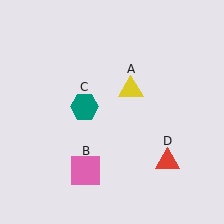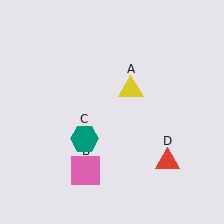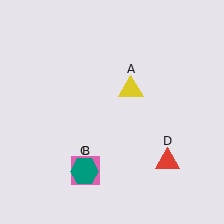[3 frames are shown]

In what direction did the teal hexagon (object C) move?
The teal hexagon (object C) moved down.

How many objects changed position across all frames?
1 object changed position: teal hexagon (object C).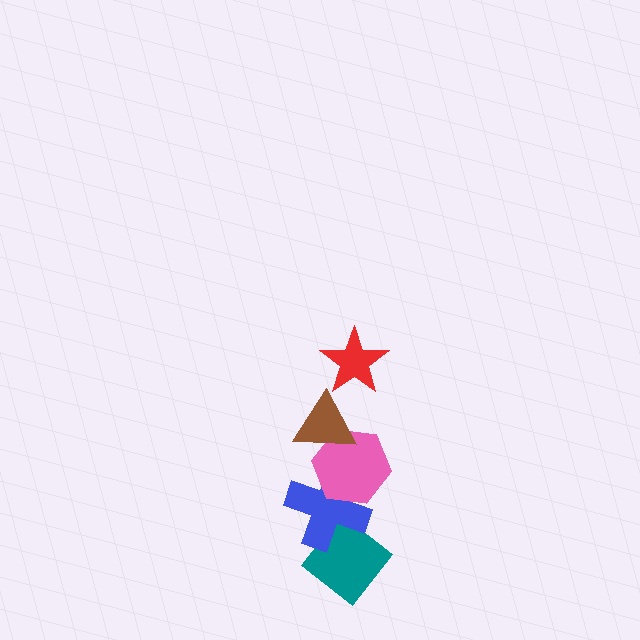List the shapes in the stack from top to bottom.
From top to bottom: the red star, the brown triangle, the pink hexagon, the blue cross, the teal diamond.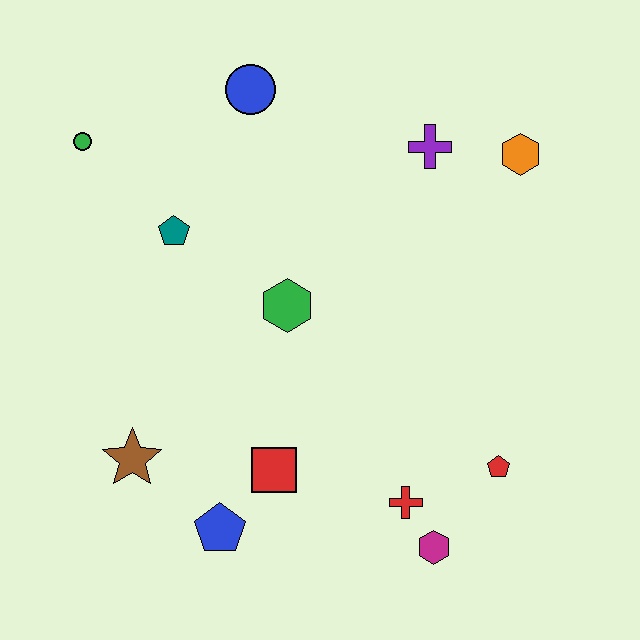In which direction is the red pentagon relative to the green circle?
The red pentagon is to the right of the green circle.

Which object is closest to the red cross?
The magenta hexagon is closest to the red cross.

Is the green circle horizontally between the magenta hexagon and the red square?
No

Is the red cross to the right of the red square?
Yes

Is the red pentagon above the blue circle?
No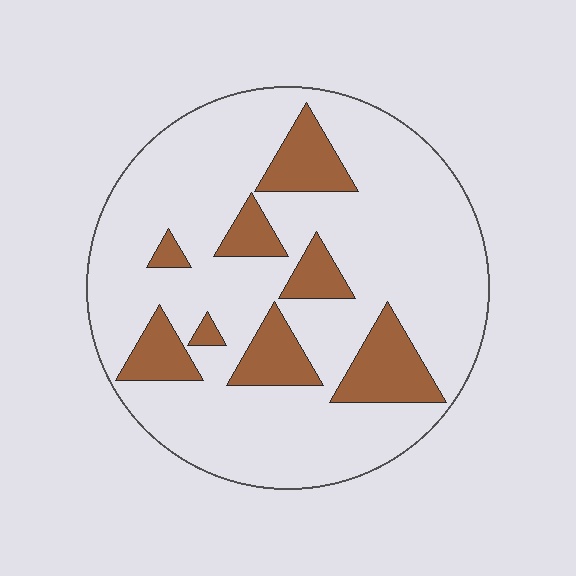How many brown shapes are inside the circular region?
8.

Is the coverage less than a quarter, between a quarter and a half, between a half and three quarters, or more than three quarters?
Less than a quarter.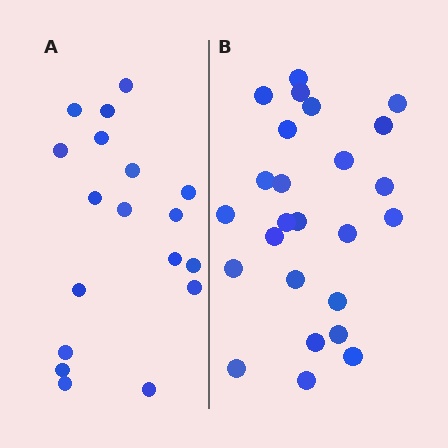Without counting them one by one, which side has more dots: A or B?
Region B (the right region) has more dots.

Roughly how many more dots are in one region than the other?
Region B has roughly 8 or so more dots than region A.